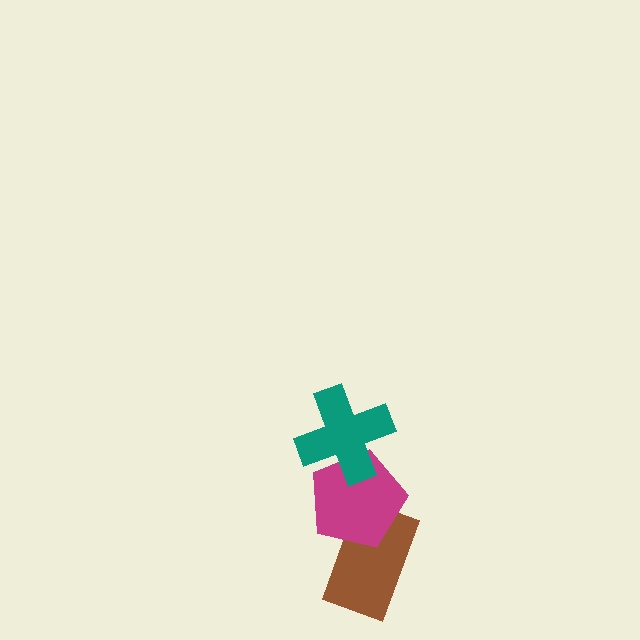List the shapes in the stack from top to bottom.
From top to bottom: the teal cross, the magenta pentagon, the brown rectangle.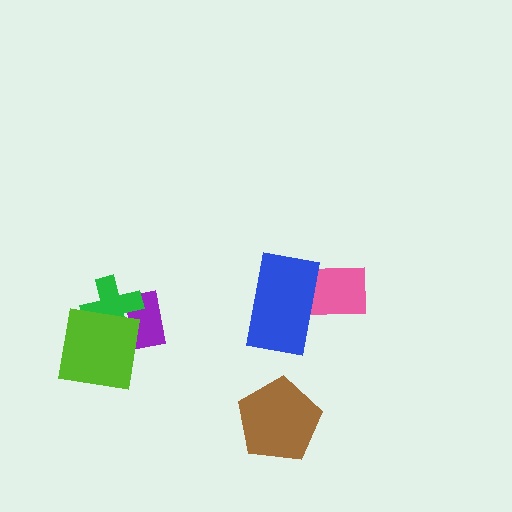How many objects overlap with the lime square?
2 objects overlap with the lime square.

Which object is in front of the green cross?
The lime square is in front of the green cross.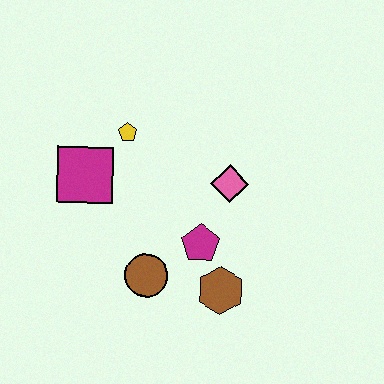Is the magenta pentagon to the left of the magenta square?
No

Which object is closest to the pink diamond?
The magenta pentagon is closest to the pink diamond.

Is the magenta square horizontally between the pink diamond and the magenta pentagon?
No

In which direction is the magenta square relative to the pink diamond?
The magenta square is to the left of the pink diamond.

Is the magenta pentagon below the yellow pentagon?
Yes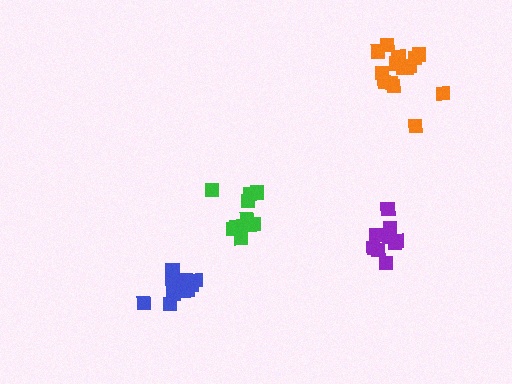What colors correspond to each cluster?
The clusters are colored: purple, blue, orange, green.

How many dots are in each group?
Group 1: 10 dots, Group 2: 13 dots, Group 3: 16 dots, Group 4: 10 dots (49 total).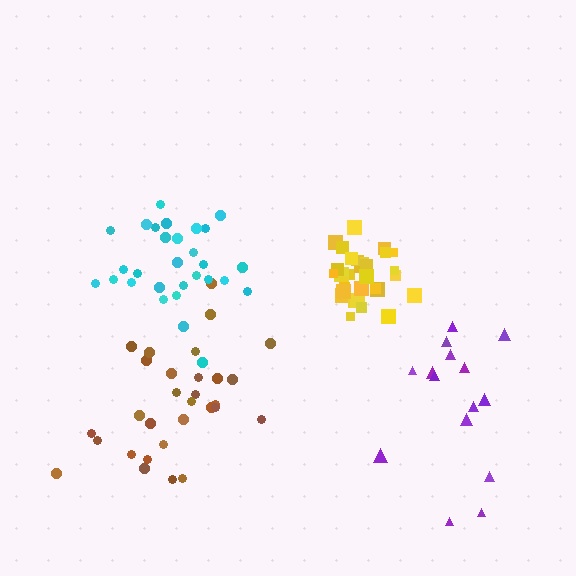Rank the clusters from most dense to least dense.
yellow, cyan, brown, purple.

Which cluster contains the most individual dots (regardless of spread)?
Yellow (34).